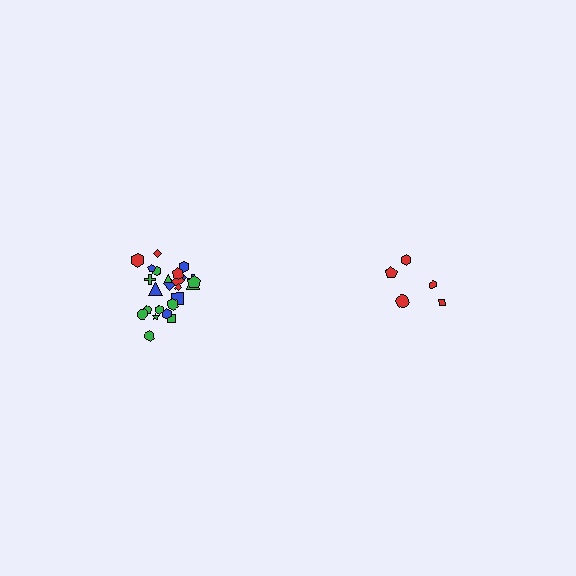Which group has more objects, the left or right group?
The left group.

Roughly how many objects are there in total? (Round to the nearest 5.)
Roughly 30 objects in total.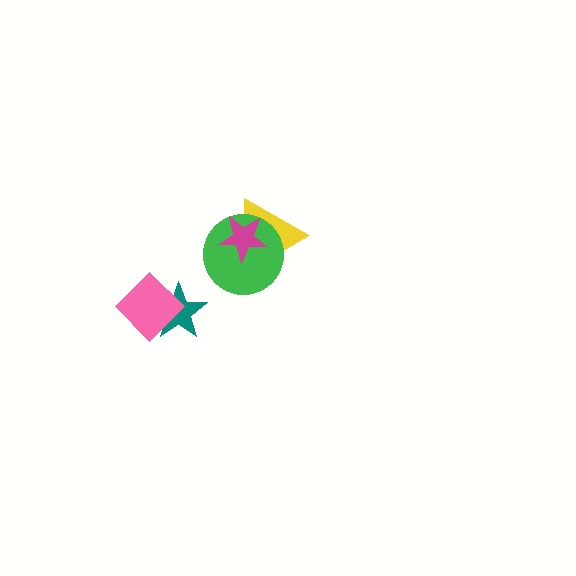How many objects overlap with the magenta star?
2 objects overlap with the magenta star.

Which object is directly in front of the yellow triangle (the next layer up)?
The green circle is directly in front of the yellow triangle.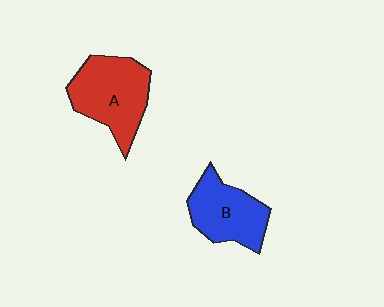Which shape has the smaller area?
Shape B (blue).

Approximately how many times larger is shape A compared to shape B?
Approximately 1.2 times.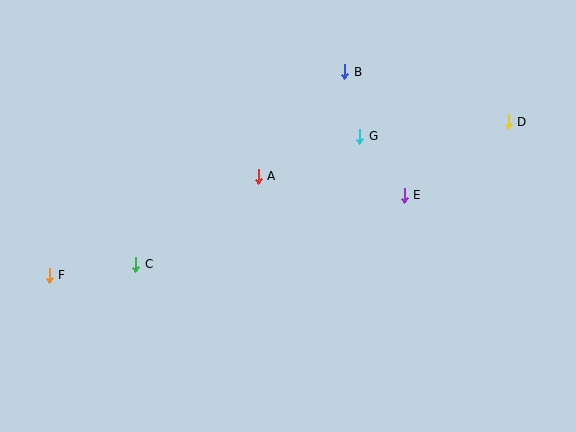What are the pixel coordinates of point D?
Point D is at (508, 122).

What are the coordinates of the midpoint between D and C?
The midpoint between D and C is at (322, 193).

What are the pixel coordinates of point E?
Point E is at (404, 195).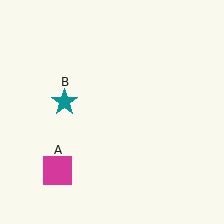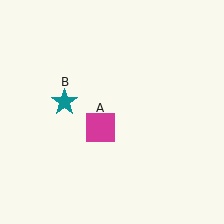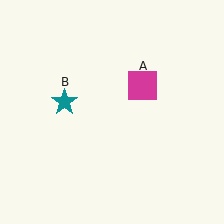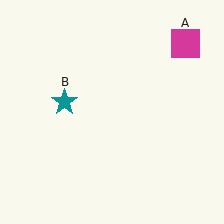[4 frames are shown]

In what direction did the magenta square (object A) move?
The magenta square (object A) moved up and to the right.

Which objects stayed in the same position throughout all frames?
Teal star (object B) remained stationary.